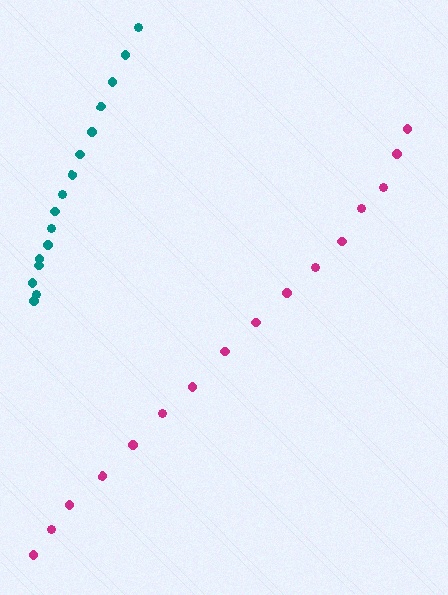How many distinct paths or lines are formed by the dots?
There are 2 distinct paths.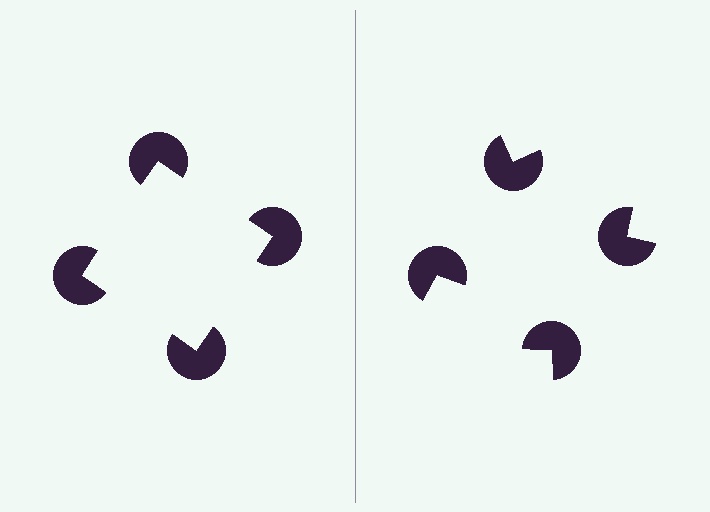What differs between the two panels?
The pac-man discs are positioned identically on both sides; only the wedge orientations differ. On the left they align to a square; on the right they are misaligned.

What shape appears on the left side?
An illusory square.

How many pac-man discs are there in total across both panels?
8 — 4 on each side.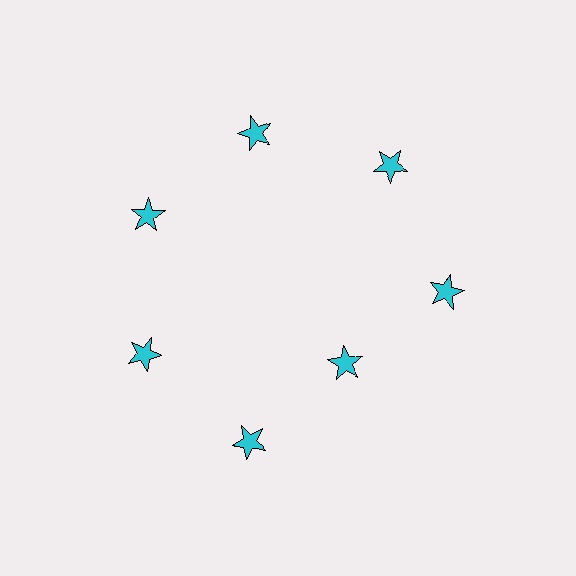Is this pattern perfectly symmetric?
No. The 7 cyan stars are arranged in a ring, but one element near the 5 o'clock position is pulled inward toward the center, breaking the 7-fold rotational symmetry.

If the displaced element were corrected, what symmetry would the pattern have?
It would have 7-fold rotational symmetry — the pattern would map onto itself every 51 degrees.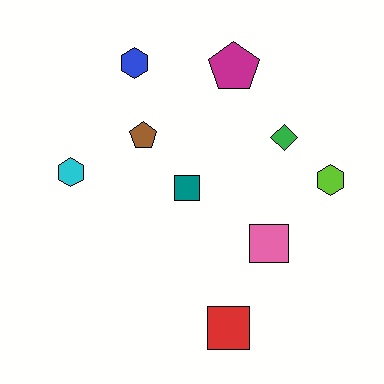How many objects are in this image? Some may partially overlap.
There are 9 objects.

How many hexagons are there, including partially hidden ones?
There are 3 hexagons.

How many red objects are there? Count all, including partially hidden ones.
There is 1 red object.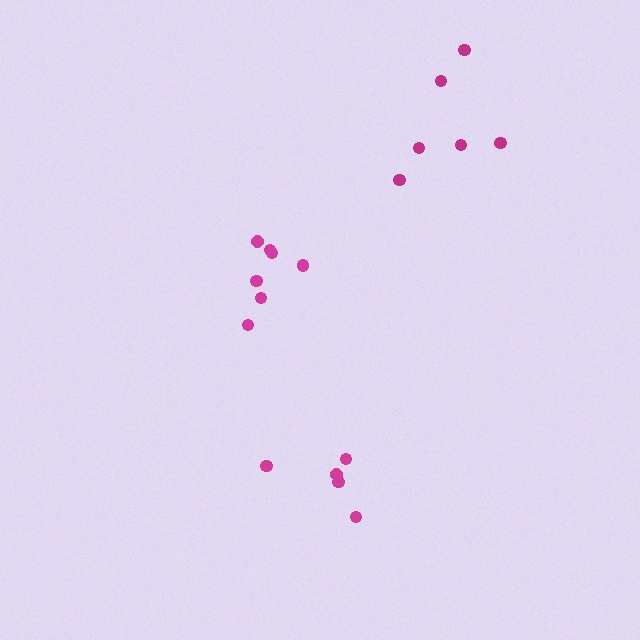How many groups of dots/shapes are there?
There are 3 groups.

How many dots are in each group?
Group 1: 8 dots, Group 2: 5 dots, Group 3: 6 dots (19 total).